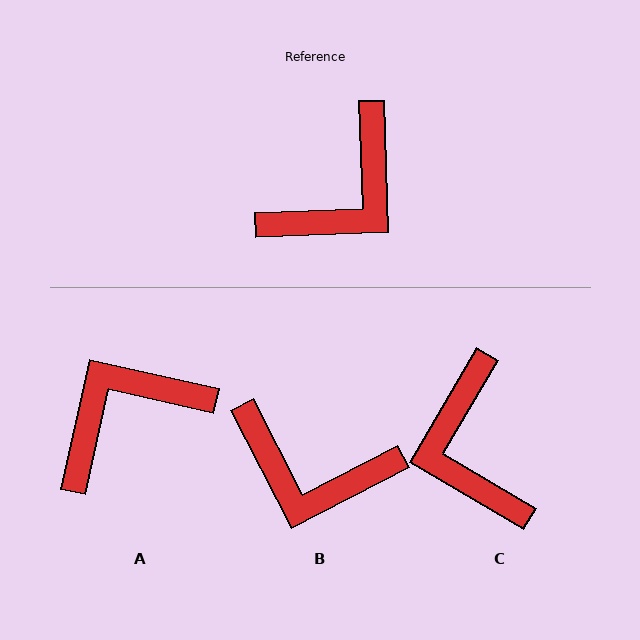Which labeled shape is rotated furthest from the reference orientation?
A, about 165 degrees away.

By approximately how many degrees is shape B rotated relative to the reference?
Approximately 65 degrees clockwise.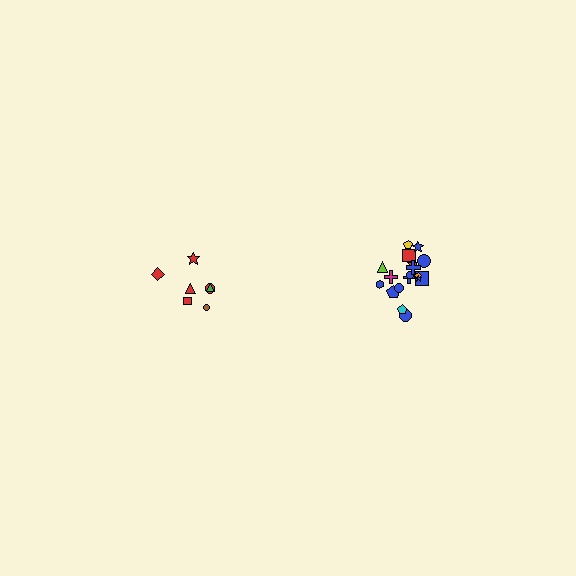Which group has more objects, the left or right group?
The right group.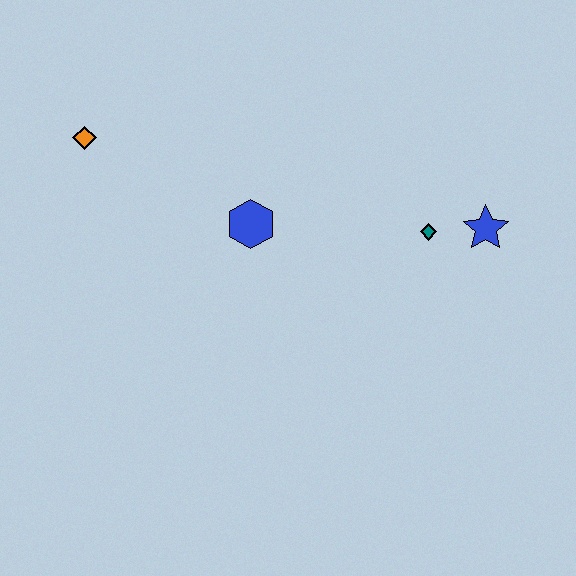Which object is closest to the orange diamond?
The blue hexagon is closest to the orange diamond.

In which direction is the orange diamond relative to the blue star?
The orange diamond is to the left of the blue star.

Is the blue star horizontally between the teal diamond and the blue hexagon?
No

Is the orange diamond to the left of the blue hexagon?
Yes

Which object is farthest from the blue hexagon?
The blue star is farthest from the blue hexagon.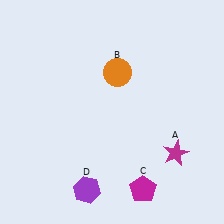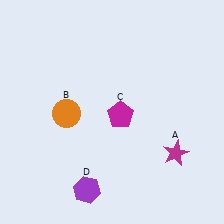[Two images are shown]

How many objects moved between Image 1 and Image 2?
2 objects moved between the two images.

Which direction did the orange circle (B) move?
The orange circle (B) moved left.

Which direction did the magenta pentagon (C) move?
The magenta pentagon (C) moved up.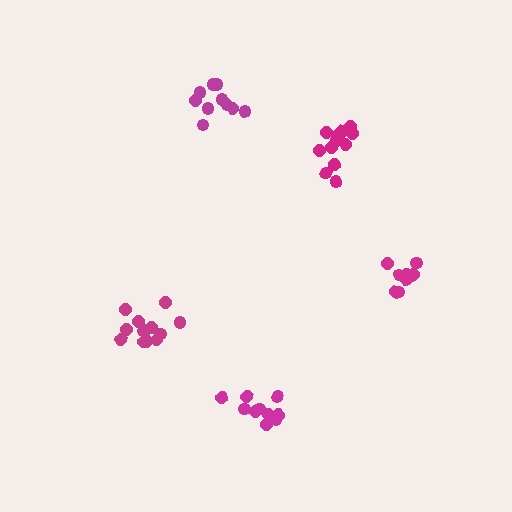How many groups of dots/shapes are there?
There are 5 groups.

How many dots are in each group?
Group 1: 10 dots, Group 2: 12 dots, Group 3: 10 dots, Group 4: 13 dots, Group 5: 10 dots (55 total).